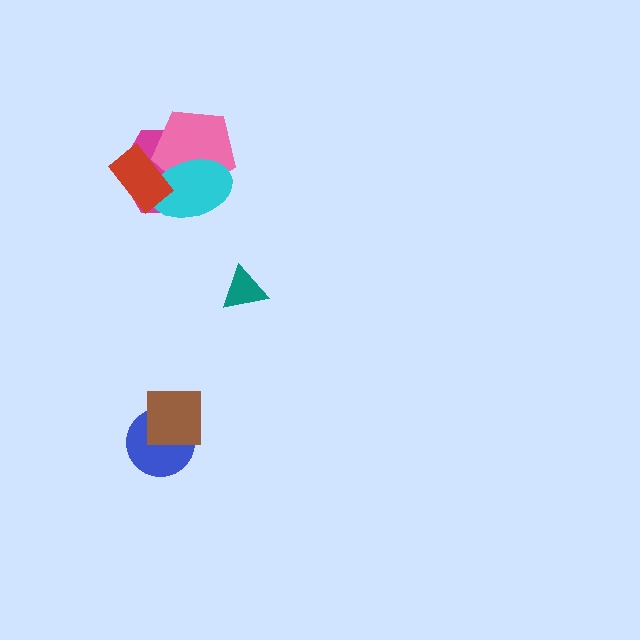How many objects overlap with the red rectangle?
3 objects overlap with the red rectangle.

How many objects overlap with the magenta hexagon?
3 objects overlap with the magenta hexagon.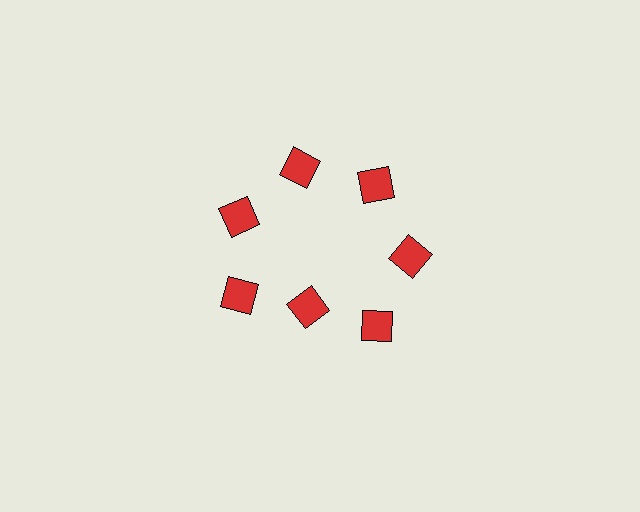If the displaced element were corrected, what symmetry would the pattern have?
It would have 7-fold rotational symmetry — the pattern would map onto itself every 51 degrees.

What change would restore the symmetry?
The symmetry would be restored by moving it outward, back onto the ring so that all 7 diamonds sit at equal angles and equal distance from the center.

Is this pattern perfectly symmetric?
No. The 7 red diamonds are arranged in a ring, but one element near the 6 o'clock position is pulled inward toward the center, breaking the 7-fold rotational symmetry.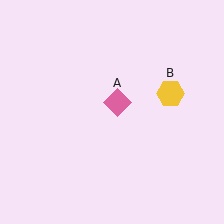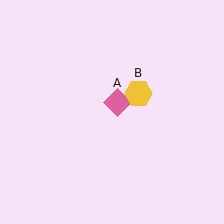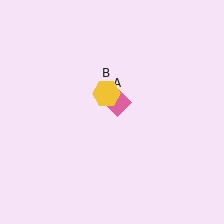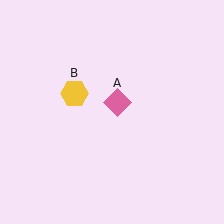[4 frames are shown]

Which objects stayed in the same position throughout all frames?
Pink diamond (object A) remained stationary.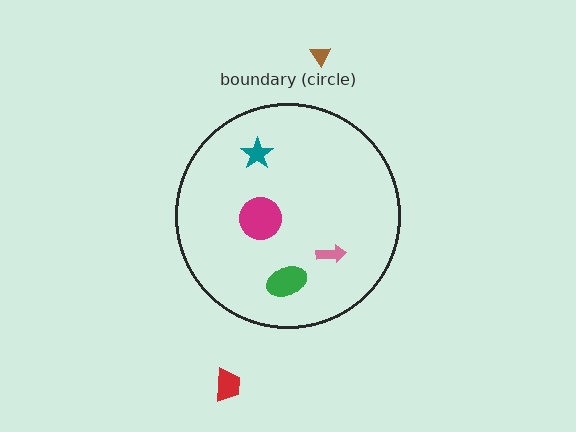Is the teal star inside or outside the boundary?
Inside.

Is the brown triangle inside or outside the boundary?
Outside.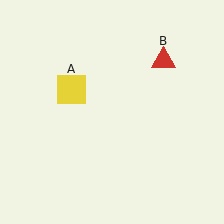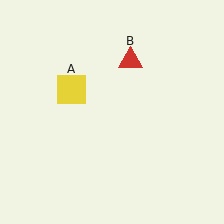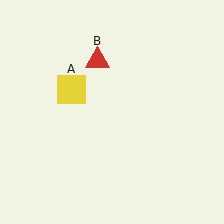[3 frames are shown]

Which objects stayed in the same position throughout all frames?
Yellow square (object A) remained stationary.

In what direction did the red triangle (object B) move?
The red triangle (object B) moved left.